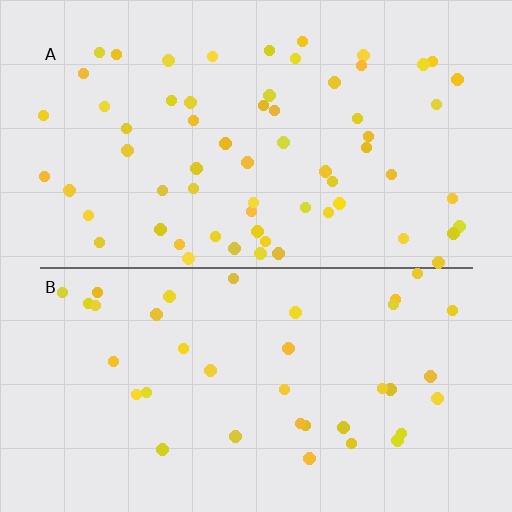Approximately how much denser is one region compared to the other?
Approximately 1.7× — region A over region B.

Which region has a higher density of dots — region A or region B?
A (the top).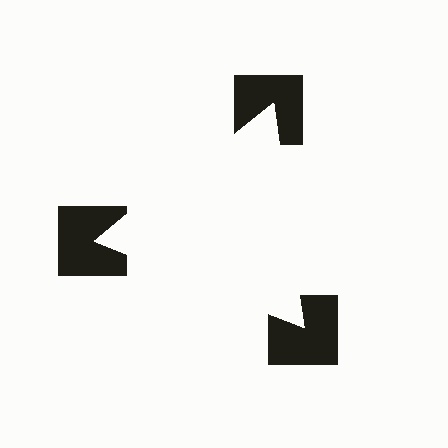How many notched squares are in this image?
There are 3 — one at each vertex of the illusory triangle.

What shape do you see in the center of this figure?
An illusory triangle — its edges are inferred from the aligned wedge cuts in the notched squares, not physically drawn.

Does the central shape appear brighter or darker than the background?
It typically appears slightly brighter than the background, even though no actual brightness change is drawn.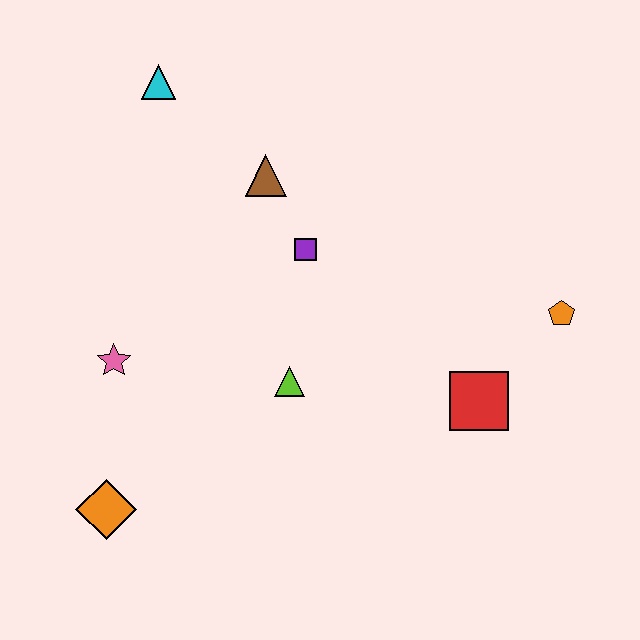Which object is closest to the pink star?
The orange diamond is closest to the pink star.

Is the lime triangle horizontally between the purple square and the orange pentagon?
No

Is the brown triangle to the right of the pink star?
Yes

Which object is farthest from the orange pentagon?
The orange diamond is farthest from the orange pentagon.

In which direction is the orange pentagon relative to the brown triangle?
The orange pentagon is to the right of the brown triangle.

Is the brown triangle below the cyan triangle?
Yes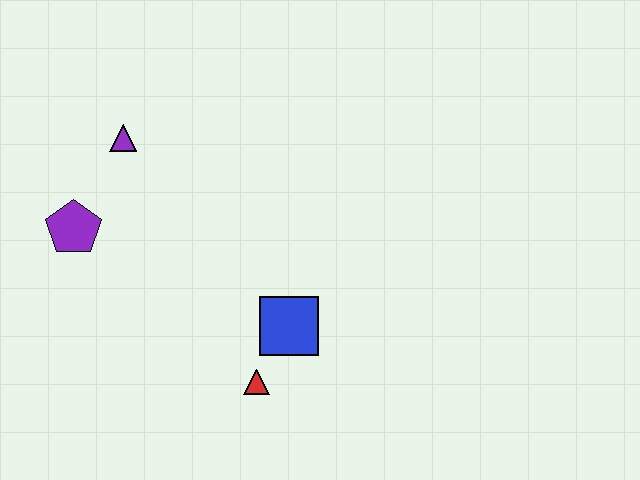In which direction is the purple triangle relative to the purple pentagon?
The purple triangle is above the purple pentagon.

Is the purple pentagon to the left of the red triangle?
Yes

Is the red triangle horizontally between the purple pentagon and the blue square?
Yes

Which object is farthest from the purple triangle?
The red triangle is farthest from the purple triangle.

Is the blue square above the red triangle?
Yes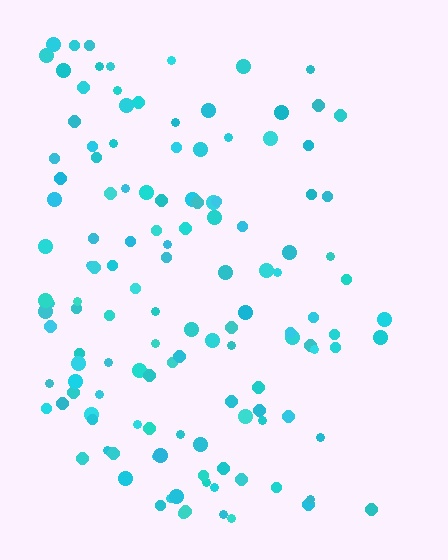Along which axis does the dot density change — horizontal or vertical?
Horizontal.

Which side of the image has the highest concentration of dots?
The left.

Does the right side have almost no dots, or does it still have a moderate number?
Still a moderate number, just noticeably fewer than the left.